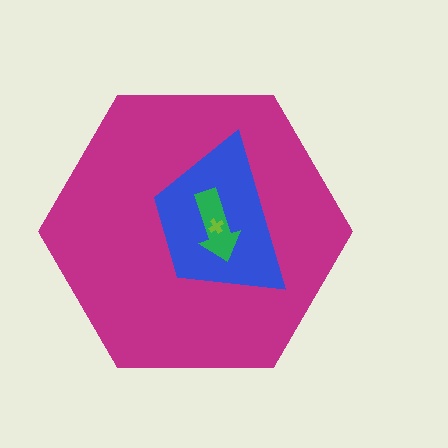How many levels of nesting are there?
4.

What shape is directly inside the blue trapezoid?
The green arrow.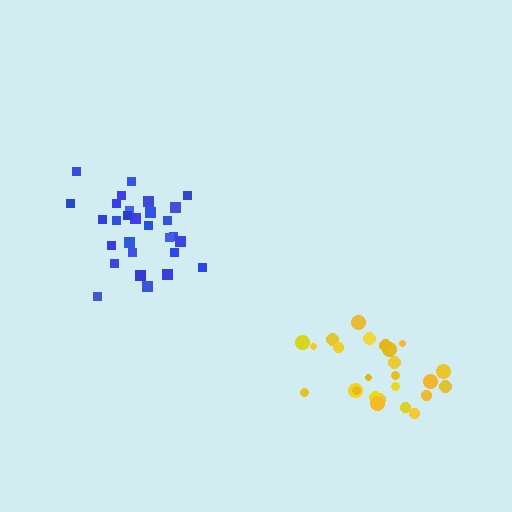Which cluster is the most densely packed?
Yellow.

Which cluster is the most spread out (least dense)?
Blue.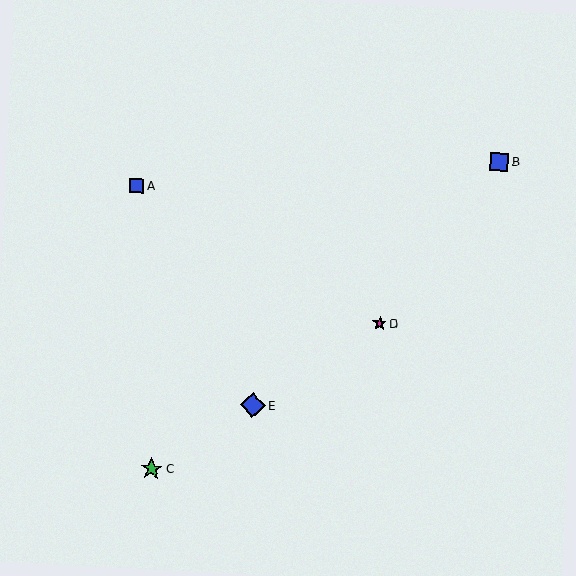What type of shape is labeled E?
Shape E is a blue diamond.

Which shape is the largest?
The blue diamond (labeled E) is the largest.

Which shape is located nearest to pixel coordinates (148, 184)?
The blue square (labeled A) at (137, 186) is nearest to that location.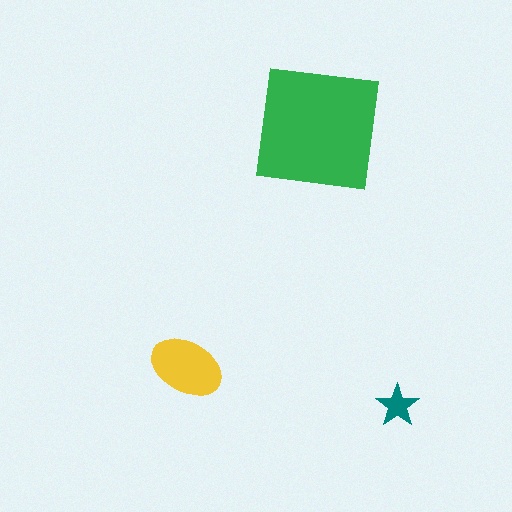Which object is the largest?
The green square.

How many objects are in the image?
There are 3 objects in the image.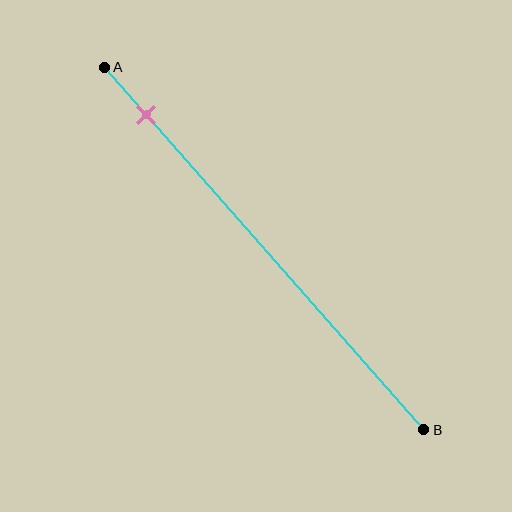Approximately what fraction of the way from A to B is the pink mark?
The pink mark is approximately 15% of the way from A to B.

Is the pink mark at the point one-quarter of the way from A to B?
No, the mark is at about 15% from A, not at the 25% one-quarter point.